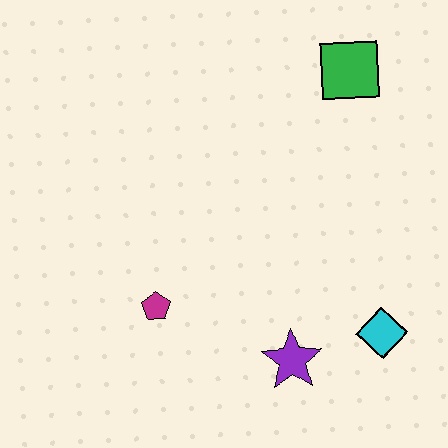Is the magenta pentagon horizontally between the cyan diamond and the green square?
No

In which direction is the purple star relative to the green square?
The purple star is below the green square.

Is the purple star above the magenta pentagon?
No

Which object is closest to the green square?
The cyan diamond is closest to the green square.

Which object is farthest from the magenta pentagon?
The green square is farthest from the magenta pentagon.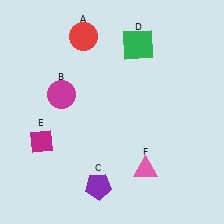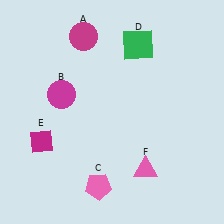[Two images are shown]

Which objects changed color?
A changed from red to magenta. C changed from purple to pink.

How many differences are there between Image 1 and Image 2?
There are 2 differences between the two images.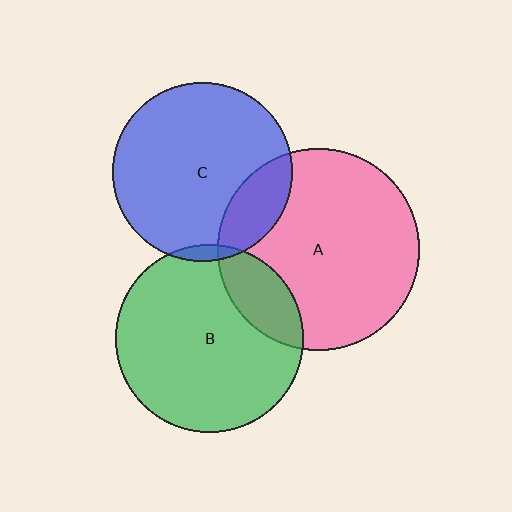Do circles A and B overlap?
Yes.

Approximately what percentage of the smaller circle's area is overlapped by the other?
Approximately 20%.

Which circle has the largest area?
Circle A (pink).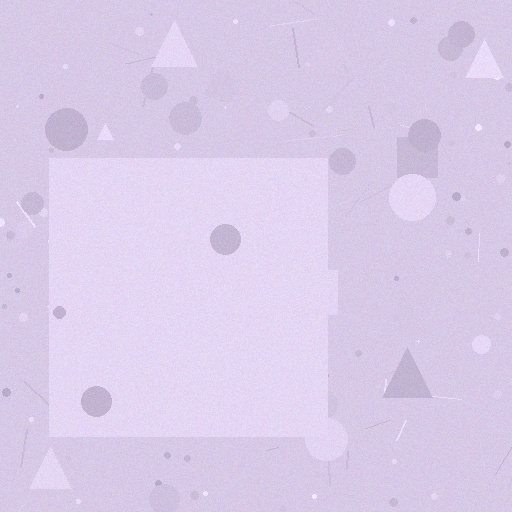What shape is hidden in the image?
A square is hidden in the image.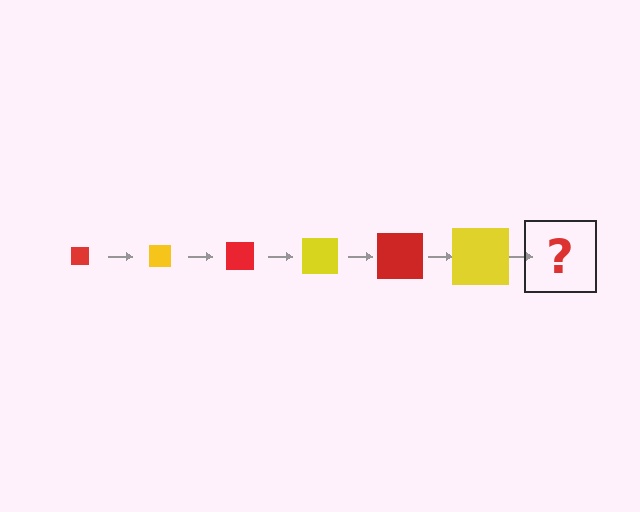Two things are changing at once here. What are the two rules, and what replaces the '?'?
The two rules are that the square grows larger each step and the color cycles through red and yellow. The '?' should be a red square, larger than the previous one.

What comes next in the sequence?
The next element should be a red square, larger than the previous one.